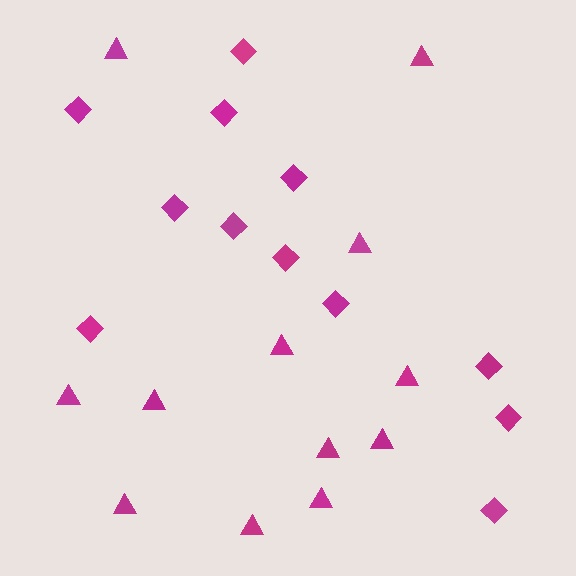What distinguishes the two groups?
There are 2 groups: one group of triangles (12) and one group of diamonds (12).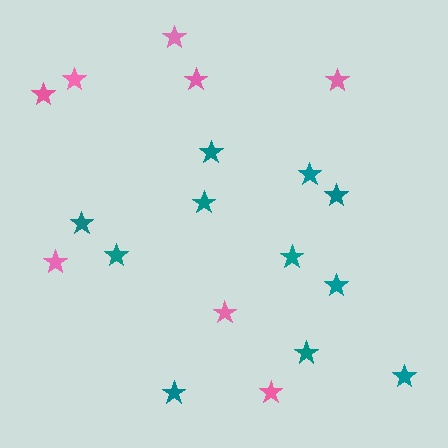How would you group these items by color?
There are 2 groups: one group of pink stars (8) and one group of teal stars (11).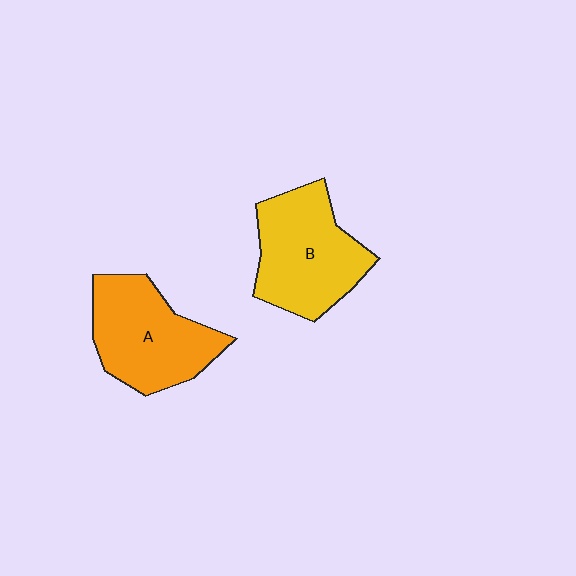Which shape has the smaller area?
Shape A (orange).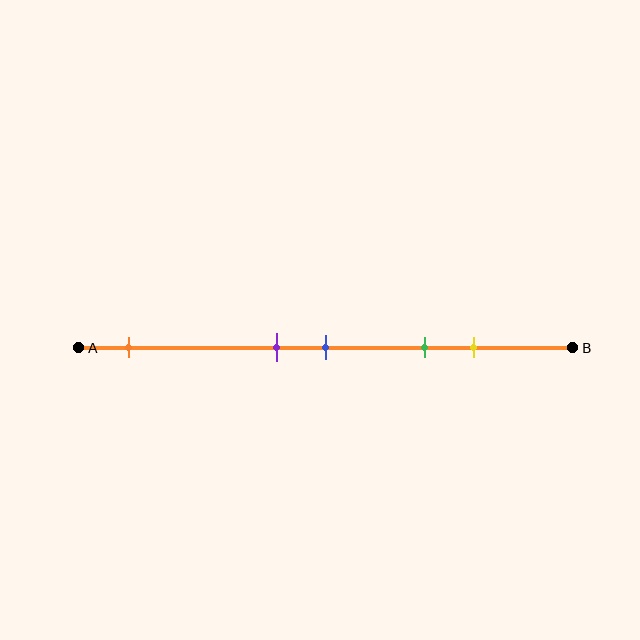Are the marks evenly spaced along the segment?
No, the marks are not evenly spaced.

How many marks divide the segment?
There are 5 marks dividing the segment.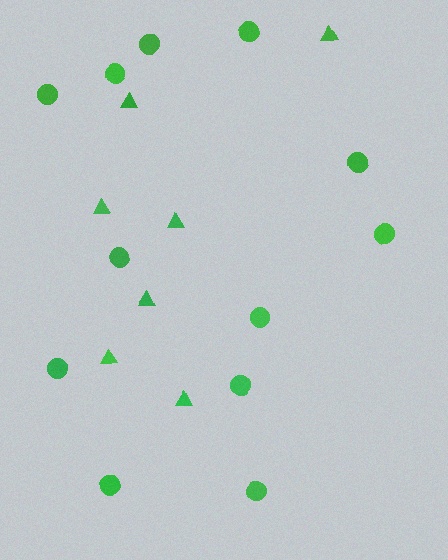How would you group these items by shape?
There are 2 groups: one group of triangles (7) and one group of circles (12).